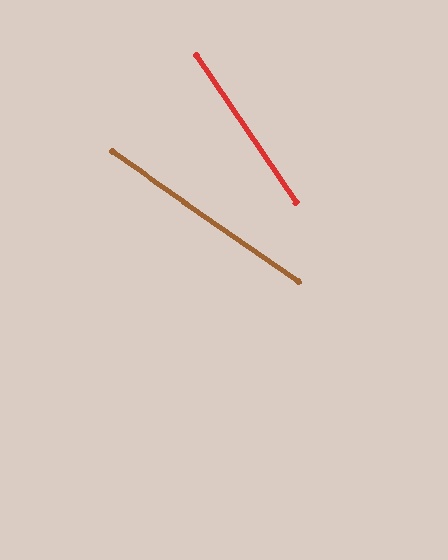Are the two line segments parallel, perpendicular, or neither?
Neither parallel nor perpendicular — they differ by about 21°.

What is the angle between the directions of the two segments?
Approximately 21 degrees.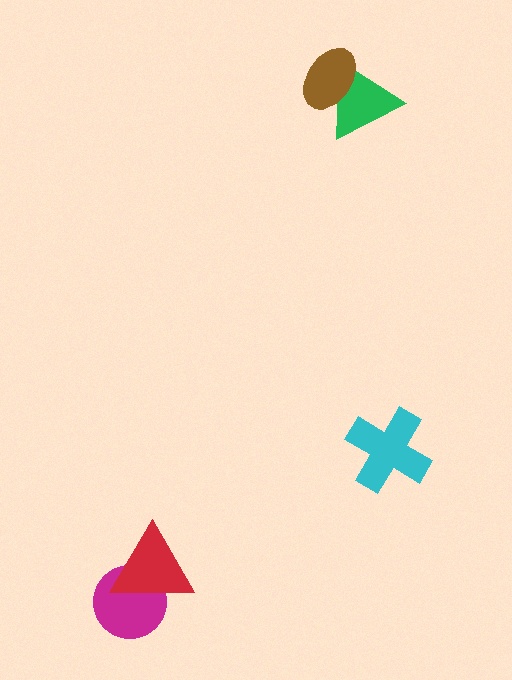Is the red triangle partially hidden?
No, no other shape covers it.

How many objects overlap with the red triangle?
1 object overlaps with the red triangle.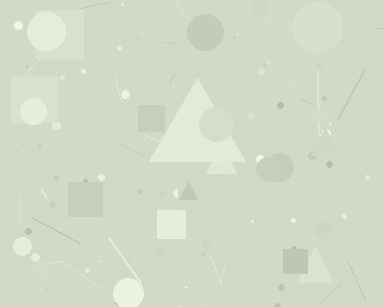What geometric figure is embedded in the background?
A triangle is embedded in the background.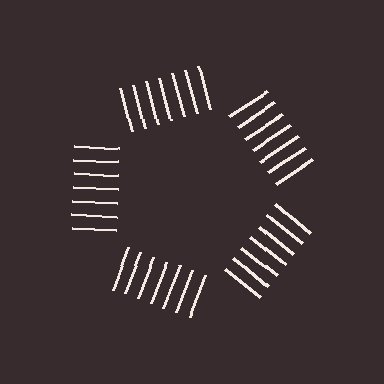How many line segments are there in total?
35 — 7 along each of the 5 edges.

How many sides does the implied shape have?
5 sides — the line-ends trace a pentagon.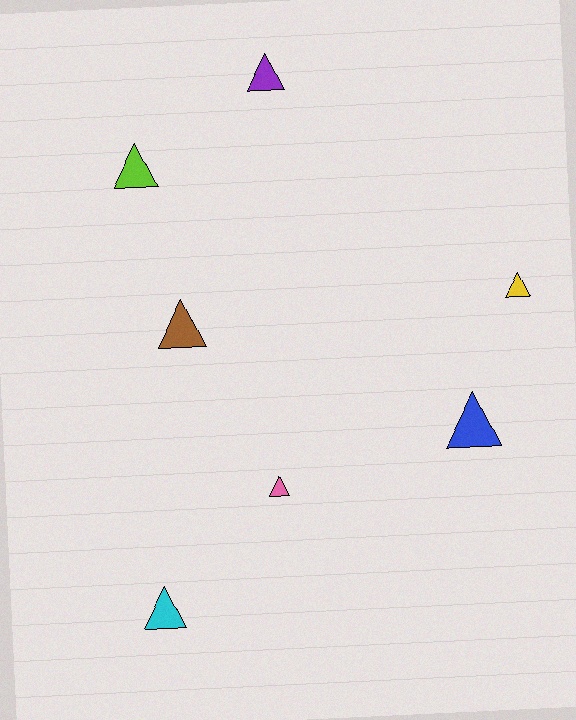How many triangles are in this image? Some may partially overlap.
There are 7 triangles.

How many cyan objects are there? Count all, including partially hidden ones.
There is 1 cyan object.